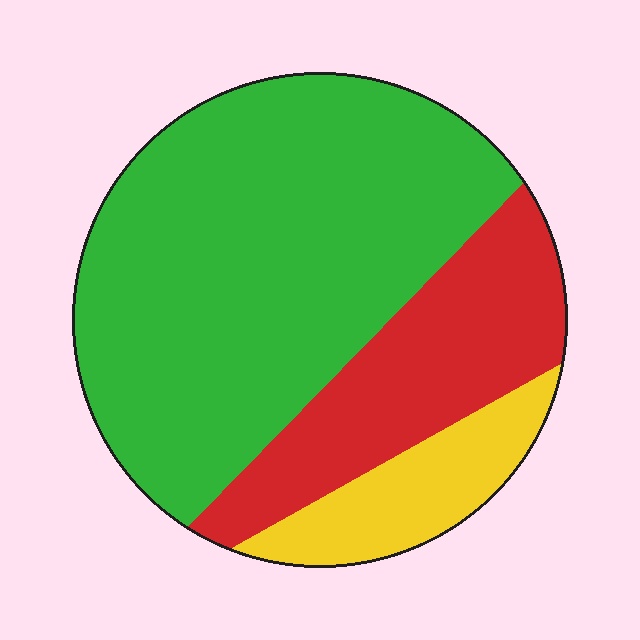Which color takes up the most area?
Green, at roughly 65%.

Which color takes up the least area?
Yellow, at roughly 15%.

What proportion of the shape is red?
Red takes up about one quarter (1/4) of the shape.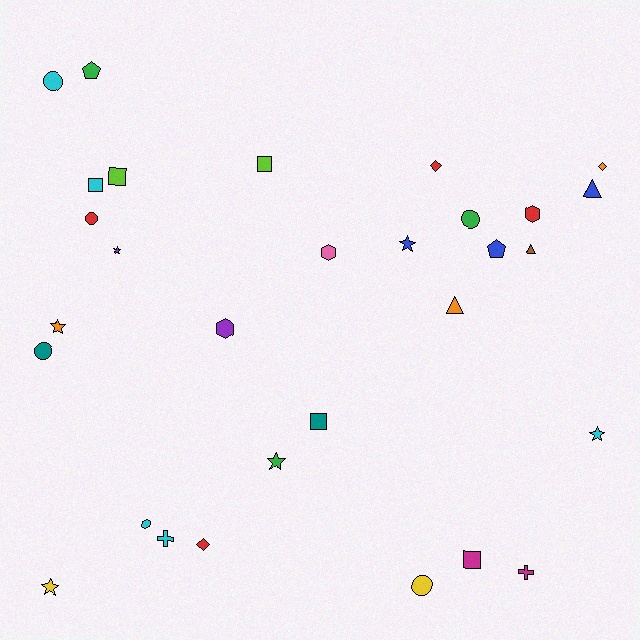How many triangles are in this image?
There are 3 triangles.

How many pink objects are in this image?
There is 1 pink object.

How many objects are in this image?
There are 30 objects.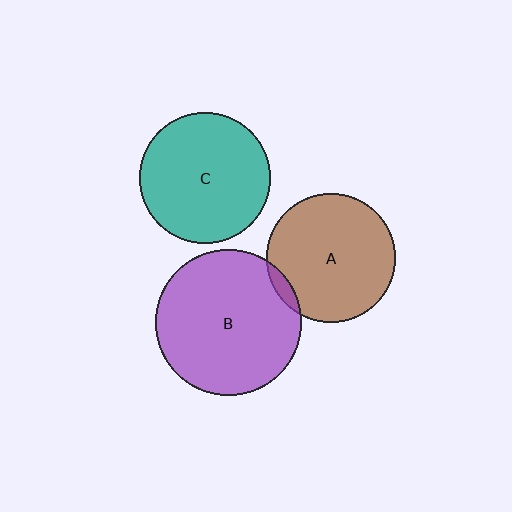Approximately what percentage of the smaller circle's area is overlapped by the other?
Approximately 5%.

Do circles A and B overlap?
Yes.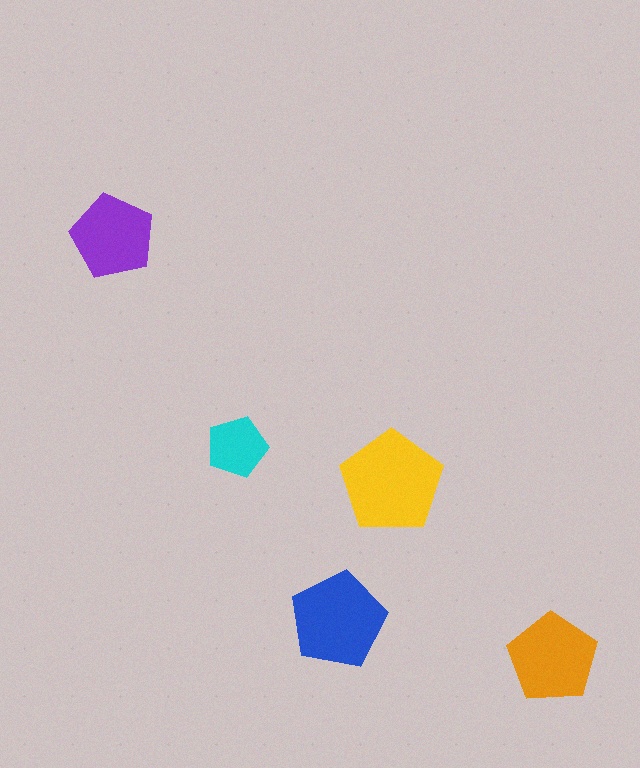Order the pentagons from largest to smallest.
the yellow one, the blue one, the orange one, the purple one, the cyan one.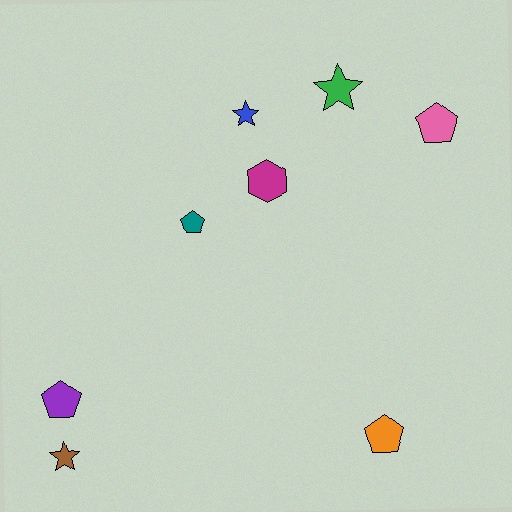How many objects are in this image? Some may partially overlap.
There are 8 objects.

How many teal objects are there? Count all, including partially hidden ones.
There is 1 teal object.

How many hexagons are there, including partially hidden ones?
There is 1 hexagon.